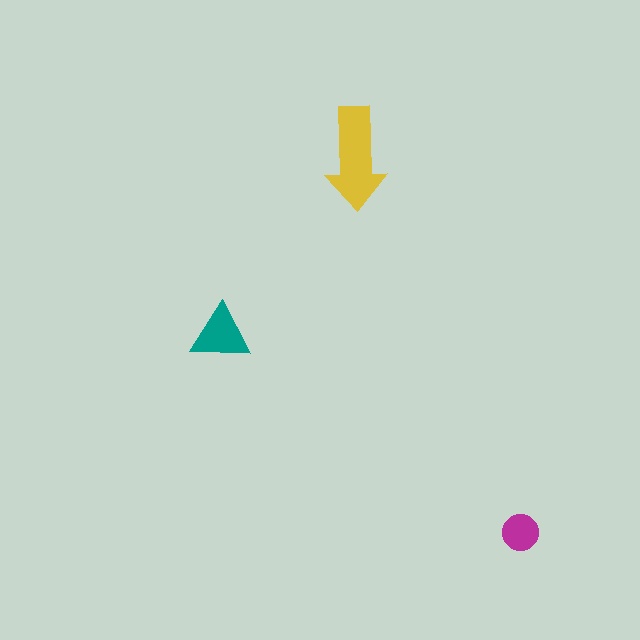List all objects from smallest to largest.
The magenta circle, the teal triangle, the yellow arrow.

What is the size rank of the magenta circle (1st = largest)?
3rd.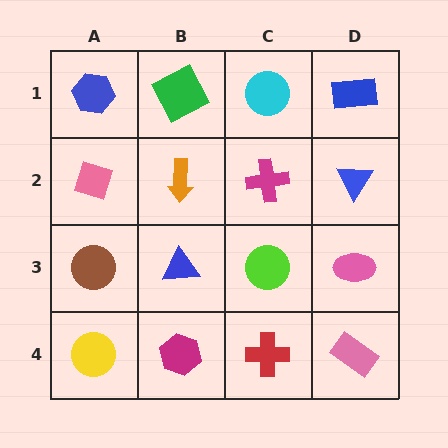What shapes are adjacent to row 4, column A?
A brown circle (row 3, column A), a magenta hexagon (row 4, column B).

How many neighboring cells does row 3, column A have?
3.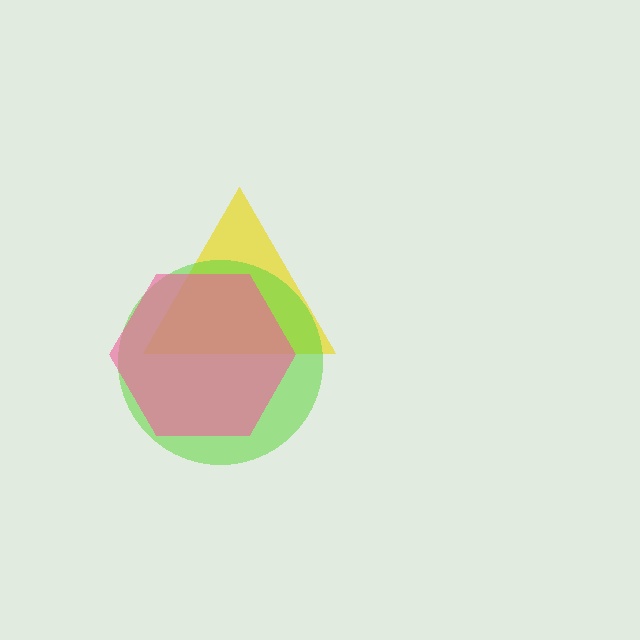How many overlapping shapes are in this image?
There are 3 overlapping shapes in the image.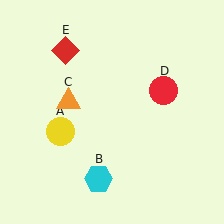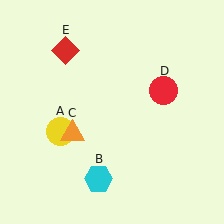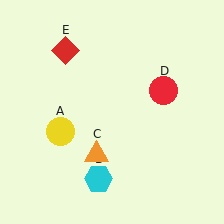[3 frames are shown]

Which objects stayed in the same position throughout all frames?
Yellow circle (object A) and cyan hexagon (object B) and red circle (object D) and red diamond (object E) remained stationary.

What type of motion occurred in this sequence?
The orange triangle (object C) rotated counterclockwise around the center of the scene.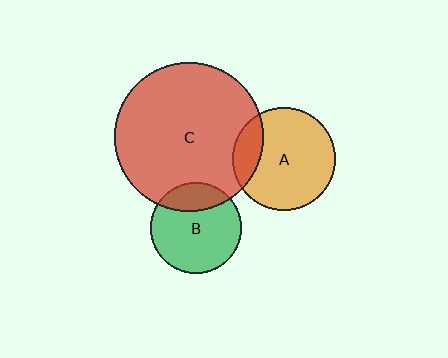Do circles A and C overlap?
Yes.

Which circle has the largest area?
Circle C (red).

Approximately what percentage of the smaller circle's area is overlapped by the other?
Approximately 20%.